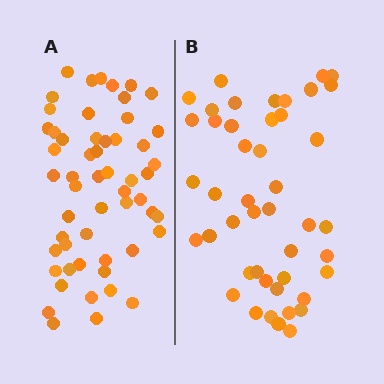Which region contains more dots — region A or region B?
Region A (the left region) has more dots.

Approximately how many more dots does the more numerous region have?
Region A has roughly 10 or so more dots than region B.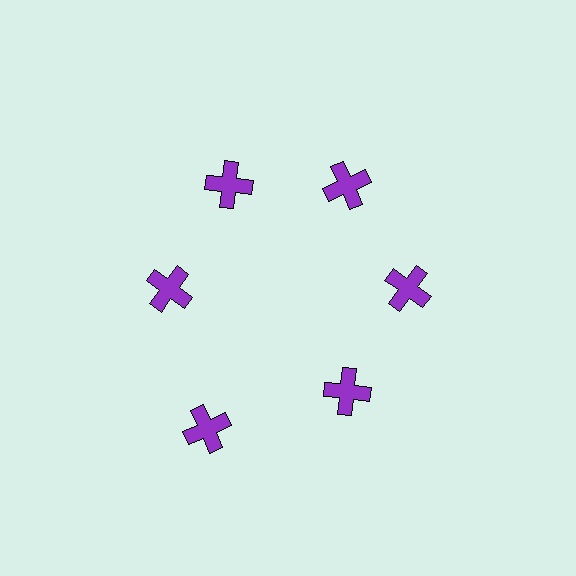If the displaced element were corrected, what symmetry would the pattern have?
It would have 6-fold rotational symmetry — the pattern would map onto itself every 60 degrees.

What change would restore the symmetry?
The symmetry would be restored by moving it inward, back onto the ring so that all 6 crosses sit at equal angles and equal distance from the center.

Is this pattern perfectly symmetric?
No. The 6 purple crosses are arranged in a ring, but one element near the 7 o'clock position is pushed outward from the center, breaking the 6-fold rotational symmetry.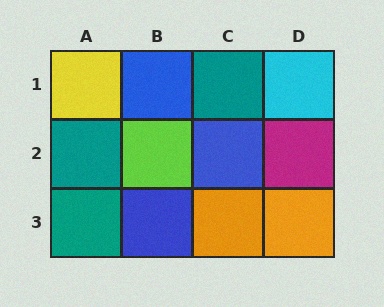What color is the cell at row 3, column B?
Blue.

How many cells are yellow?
1 cell is yellow.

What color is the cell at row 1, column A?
Yellow.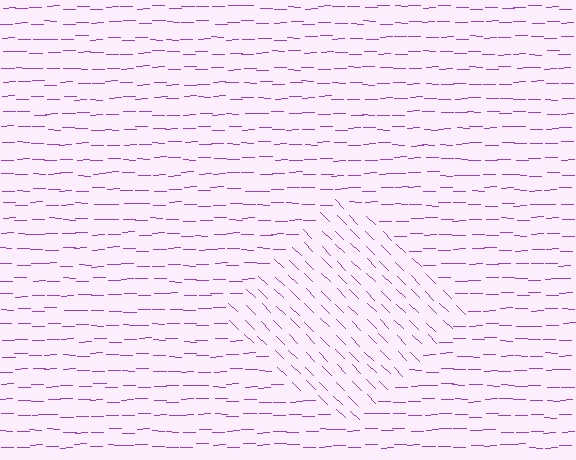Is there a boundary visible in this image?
Yes, there is a texture boundary formed by a change in line orientation.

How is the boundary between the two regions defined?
The boundary is defined purely by a change in line orientation (approximately 45 degrees difference). All lines are the same color and thickness.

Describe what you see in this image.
The image is filled with small purple line segments. A diamond region in the image has lines oriented differently from the surrounding lines, creating a visible texture boundary.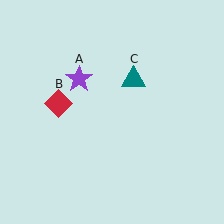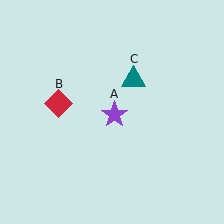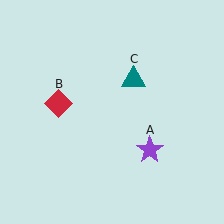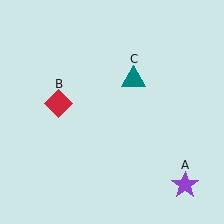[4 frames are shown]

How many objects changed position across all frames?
1 object changed position: purple star (object A).